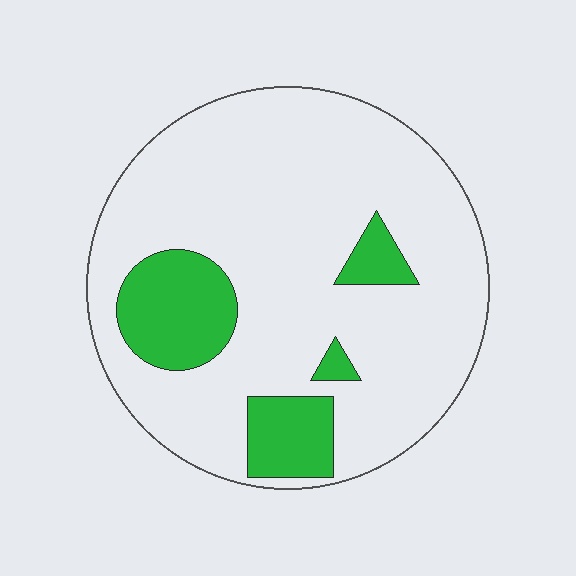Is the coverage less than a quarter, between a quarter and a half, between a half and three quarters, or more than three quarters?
Less than a quarter.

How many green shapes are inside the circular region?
4.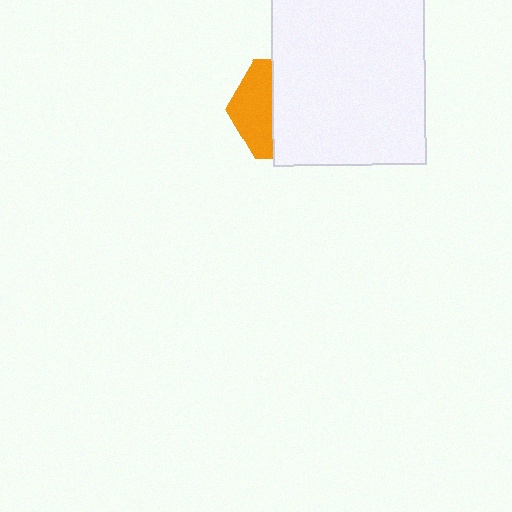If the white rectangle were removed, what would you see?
You would see the complete orange hexagon.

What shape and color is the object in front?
The object in front is a white rectangle.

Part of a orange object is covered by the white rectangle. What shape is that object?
It is a hexagon.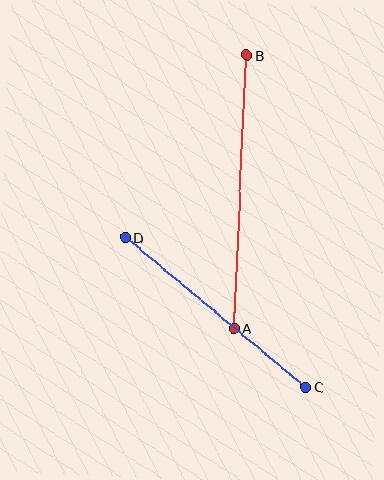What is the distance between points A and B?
The distance is approximately 273 pixels.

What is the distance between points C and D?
The distance is approximately 234 pixels.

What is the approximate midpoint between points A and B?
The midpoint is at approximately (240, 192) pixels.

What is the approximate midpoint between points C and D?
The midpoint is at approximately (216, 312) pixels.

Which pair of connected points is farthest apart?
Points A and B are farthest apart.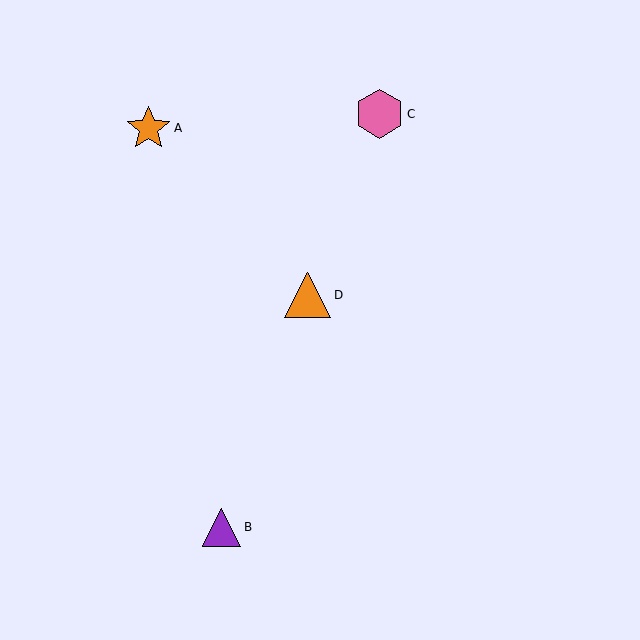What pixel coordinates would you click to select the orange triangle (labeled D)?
Click at (308, 295) to select the orange triangle D.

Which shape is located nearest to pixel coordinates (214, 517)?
The purple triangle (labeled B) at (222, 527) is nearest to that location.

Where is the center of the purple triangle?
The center of the purple triangle is at (222, 527).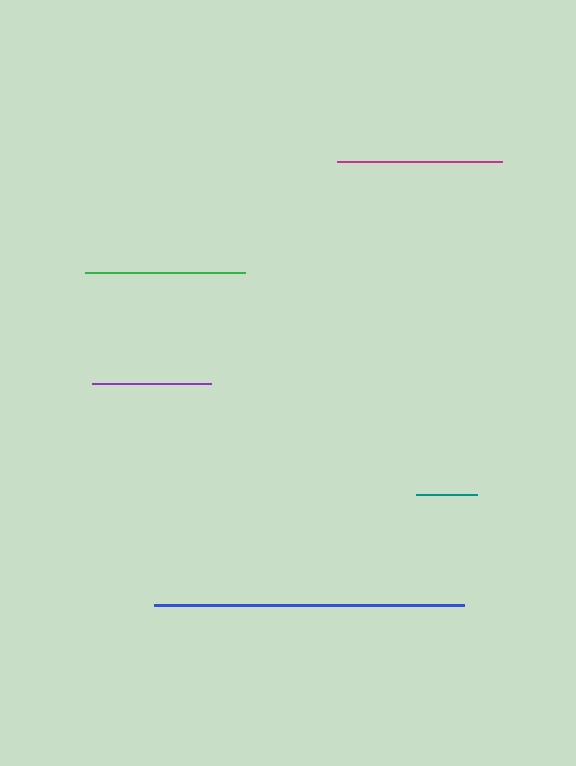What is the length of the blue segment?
The blue segment is approximately 311 pixels long.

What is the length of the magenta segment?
The magenta segment is approximately 165 pixels long.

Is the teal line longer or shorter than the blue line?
The blue line is longer than the teal line.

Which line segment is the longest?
The blue line is the longest at approximately 311 pixels.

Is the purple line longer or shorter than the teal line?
The purple line is longer than the teal line.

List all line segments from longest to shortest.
From longest to shortest: blue, magenta, green, purple, teal.